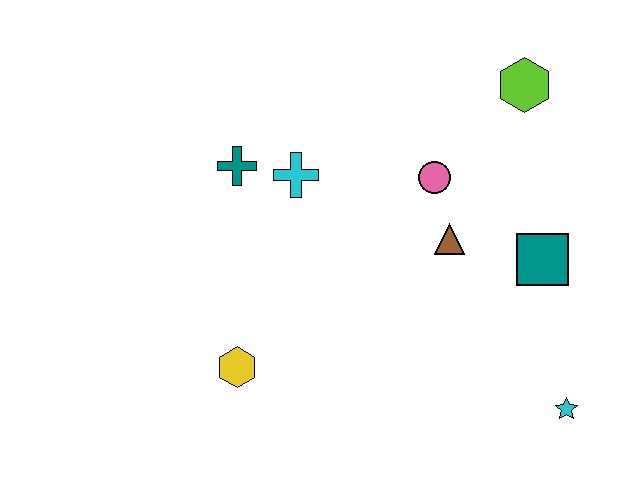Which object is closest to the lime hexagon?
The pink circle is closest to the lime hexagon.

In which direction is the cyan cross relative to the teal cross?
The cyan cross is to the right of the teal cross.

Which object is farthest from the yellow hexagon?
The lime hexagon is farthest from the yellow hexagon.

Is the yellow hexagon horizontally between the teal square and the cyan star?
No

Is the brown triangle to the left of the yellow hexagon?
No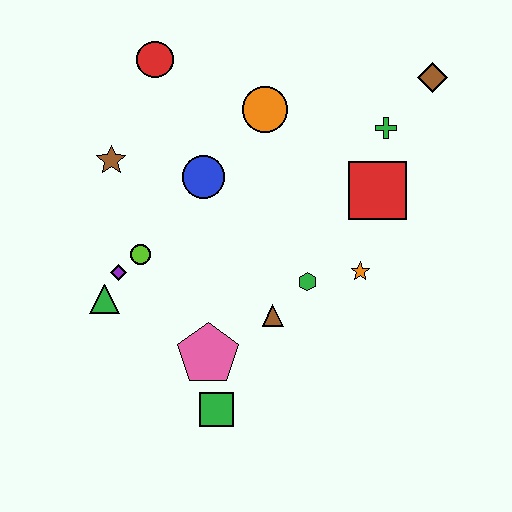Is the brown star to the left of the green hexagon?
Yes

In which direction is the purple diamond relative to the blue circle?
The purple diamond is below the blue circle.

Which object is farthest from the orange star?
The red circle is farthest from the orange star.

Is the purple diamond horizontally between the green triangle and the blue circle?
Yes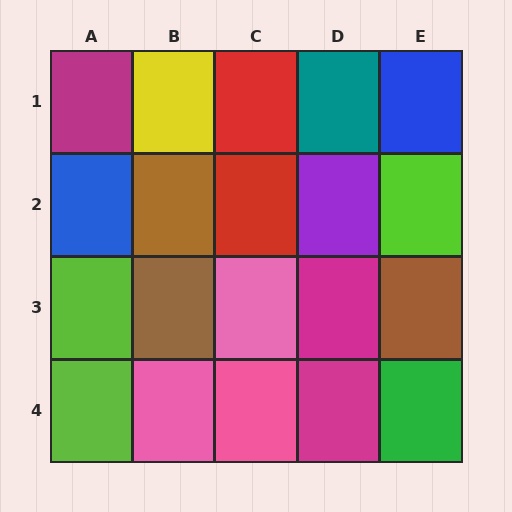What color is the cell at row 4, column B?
Pink.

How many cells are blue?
2 cells are blue.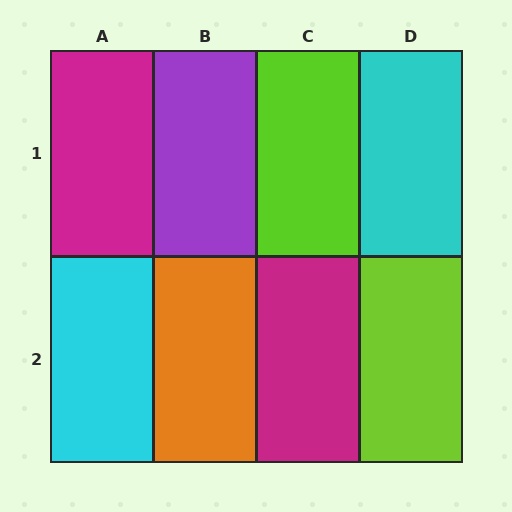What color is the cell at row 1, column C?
Lime.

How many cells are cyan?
2 cells are cyan.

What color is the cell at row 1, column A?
Magenta.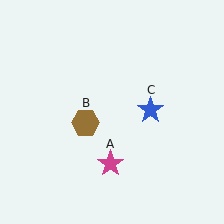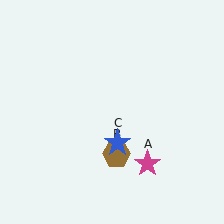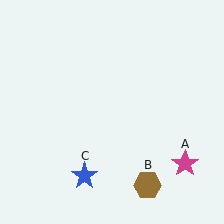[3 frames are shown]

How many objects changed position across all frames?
3 objects changed position: magenta star (object A), brown hexagon (object B), blue star (object C).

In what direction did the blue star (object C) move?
The blue star (object C) moved down and to the left.